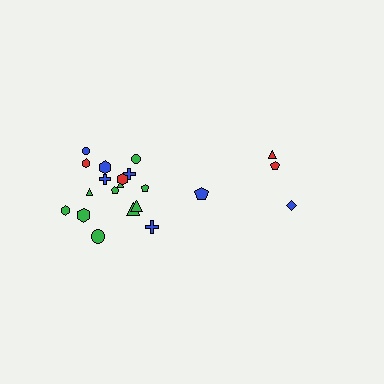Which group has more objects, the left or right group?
The left group.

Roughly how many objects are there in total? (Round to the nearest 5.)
Roughly 20 objects in total.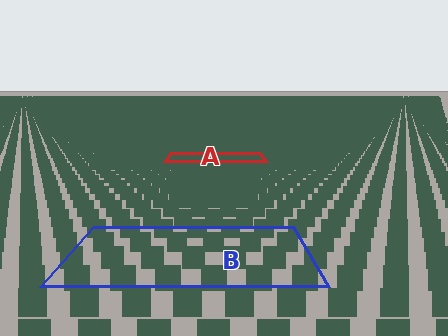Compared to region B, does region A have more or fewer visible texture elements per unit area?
Region A has more texture elements per unit area — they are packed more densely because it is farther away.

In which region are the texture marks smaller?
The texture marks are smaller in region A, because it is farther away.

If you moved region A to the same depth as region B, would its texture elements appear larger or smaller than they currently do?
They would appear larger. At a closer depth, the same texture elements are projected at a bigger on-screen size.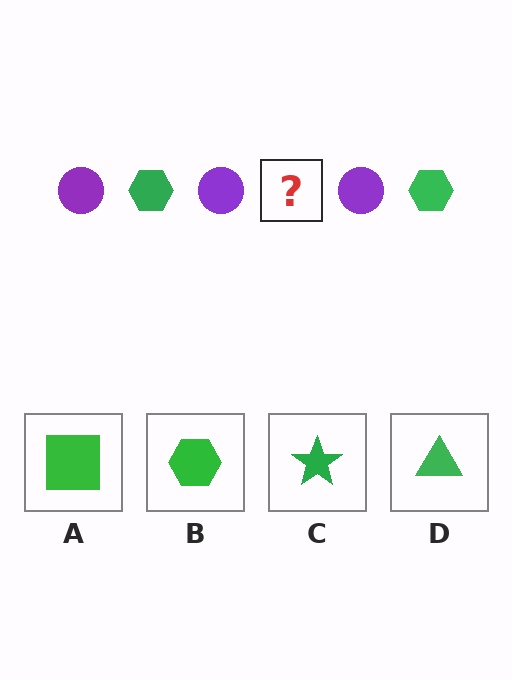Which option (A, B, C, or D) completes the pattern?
B.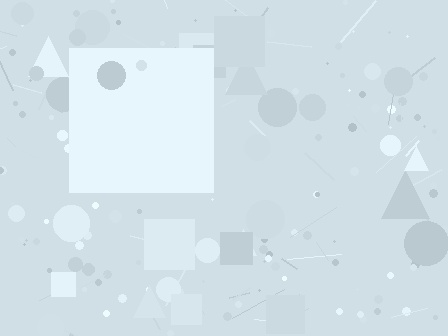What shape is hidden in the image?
A square is hidden in the image.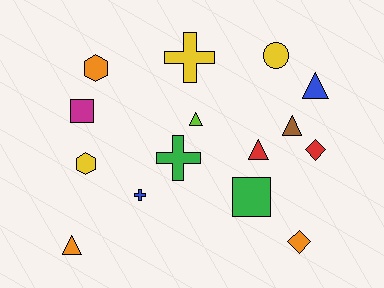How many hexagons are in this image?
There are 2 hexagons.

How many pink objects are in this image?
There are no pink objects.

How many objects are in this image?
There are 15 objects.